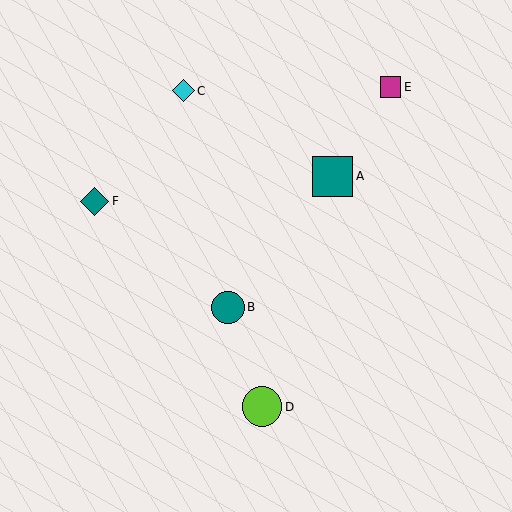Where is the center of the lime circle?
The center of the lime circle is at (262, 407).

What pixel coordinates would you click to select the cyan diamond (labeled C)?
Click at (183, 91) to select the cyan diamond C.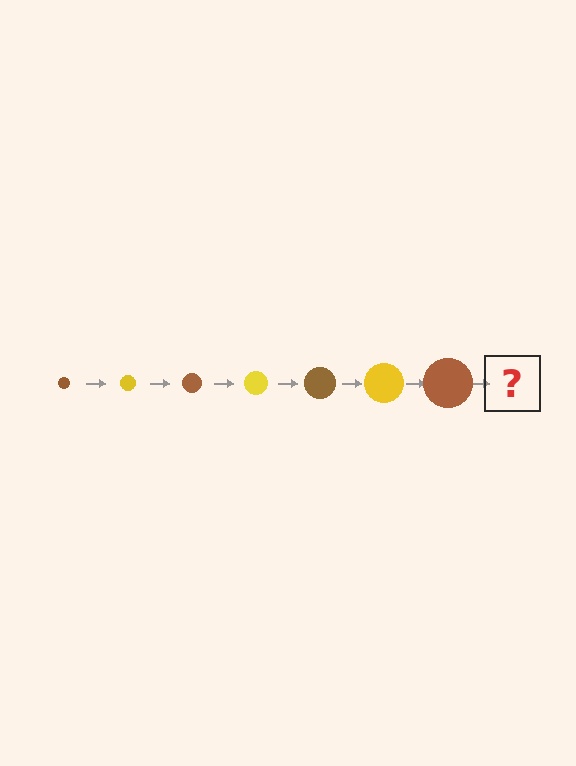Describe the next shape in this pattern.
It should be a yellow circle, larger than the previous one.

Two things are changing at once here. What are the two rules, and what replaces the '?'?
The two rules are that the circle grows larger each step and the color cycles through brown and yellow. The '?' should be a yellow circle, larger than the previous one.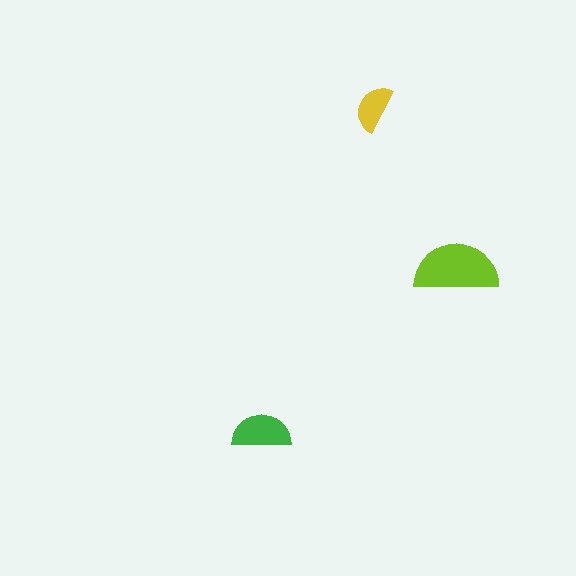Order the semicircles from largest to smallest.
the lime one, the green one, the yellow one.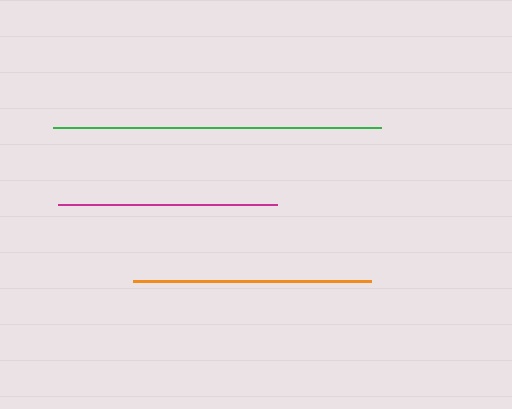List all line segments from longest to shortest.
From longest to shortest: green, orange, magenta.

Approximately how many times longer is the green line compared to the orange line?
The green line is approximately 1.4 times the length of the orange line.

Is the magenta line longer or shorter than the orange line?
The orange line is longer than the magenta line.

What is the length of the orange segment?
The orange segment is approximately 239 pixels long.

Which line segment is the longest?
The green line is the longest at approximately 327 pixels.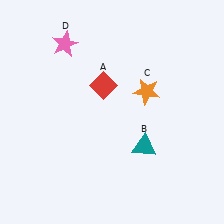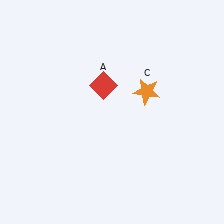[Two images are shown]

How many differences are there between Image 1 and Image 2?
There are 2 differences between the two images.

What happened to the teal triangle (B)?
The teal triangle (B) was removed in Image 2. It was in the bottom-right area of Image 1.